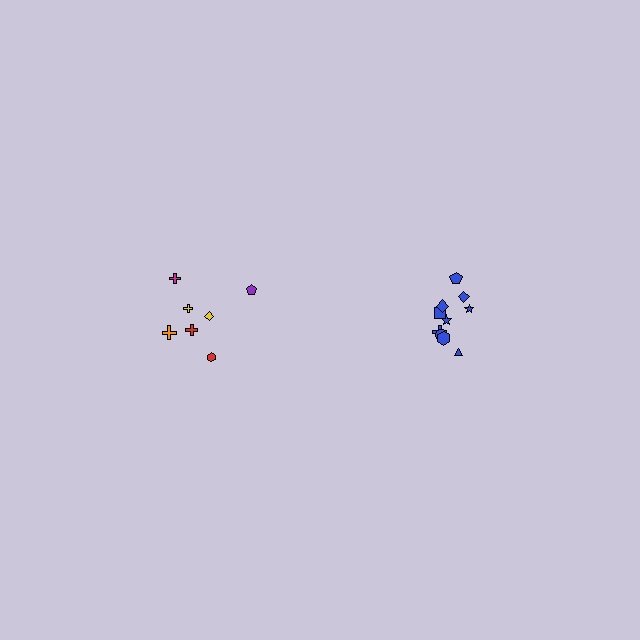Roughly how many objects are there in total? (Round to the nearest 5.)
Roughly 15 objects in total.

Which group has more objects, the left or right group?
The right group.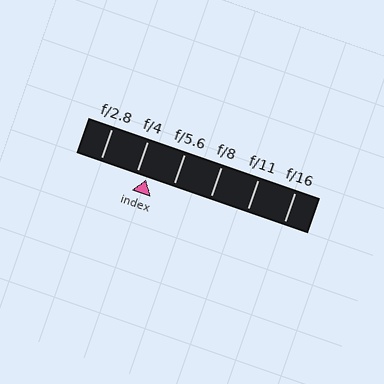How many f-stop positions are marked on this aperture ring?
There are 6 f-stop positions marked.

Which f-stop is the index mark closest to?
The index mark is closest to f/4.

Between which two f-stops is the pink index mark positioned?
The index mark is between f/4 and f/5.6.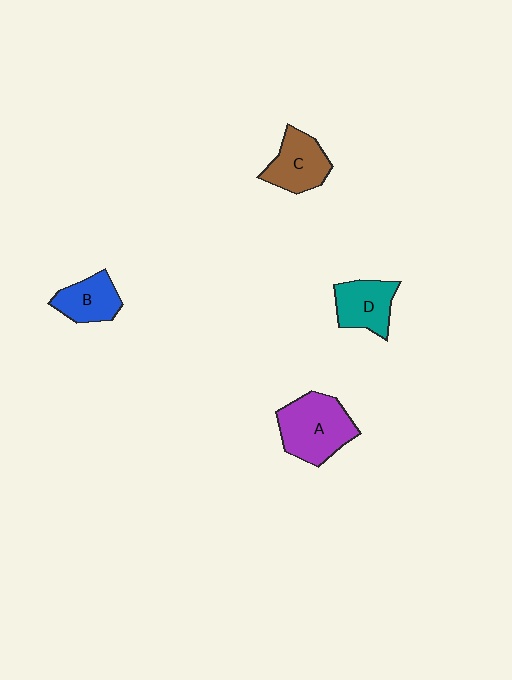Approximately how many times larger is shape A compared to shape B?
Approximately 1.6 times.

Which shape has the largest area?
Shape A (purple).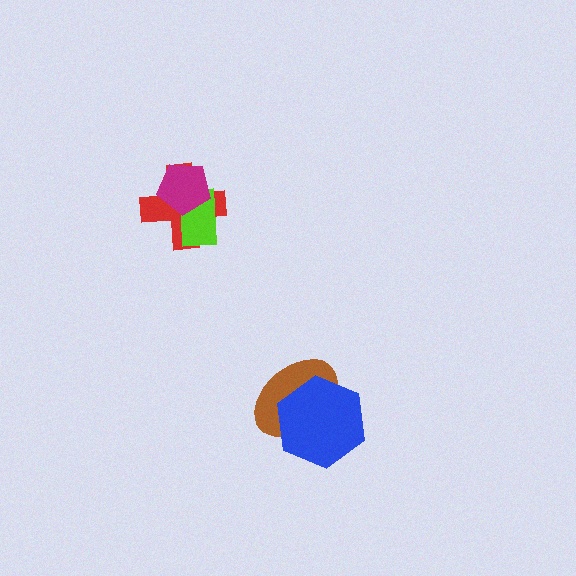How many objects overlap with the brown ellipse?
1 object overlaps with the brown ellipse.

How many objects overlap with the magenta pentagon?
2 objects overlap with the magenta pentagon.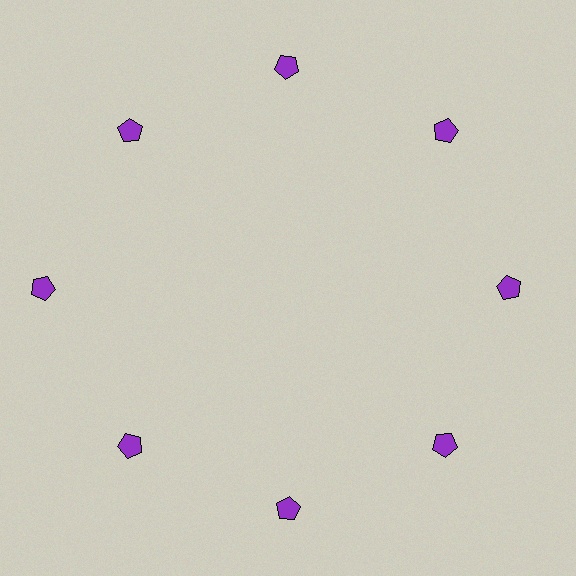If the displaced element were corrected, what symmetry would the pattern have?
It would have 8-fold rotational symmetry — the pattern would map onto itself every 45 degrees.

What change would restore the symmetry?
The symmetry would be restored by moving it inward, back onto the ring so that all 8 pentagons sit at equal angles and equal distance from the center.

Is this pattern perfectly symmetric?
No. The 8 purple pentagons are arranged in a ring, but one element near the 9 o'clock position is pushed outward from the center, breaking the 8-fold rotational symmetry.